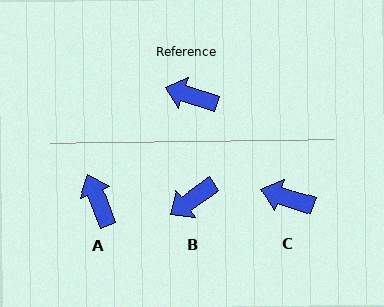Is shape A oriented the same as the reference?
No, it is off by about 51 degrees.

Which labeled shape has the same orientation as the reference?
C.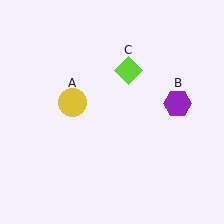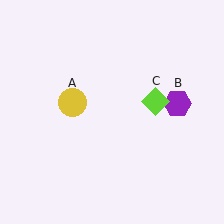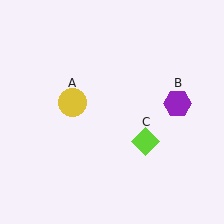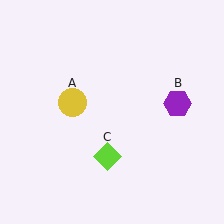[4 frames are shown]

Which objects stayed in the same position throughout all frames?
Yellow circle (object A) and purple hexagon (object B) remained stationary.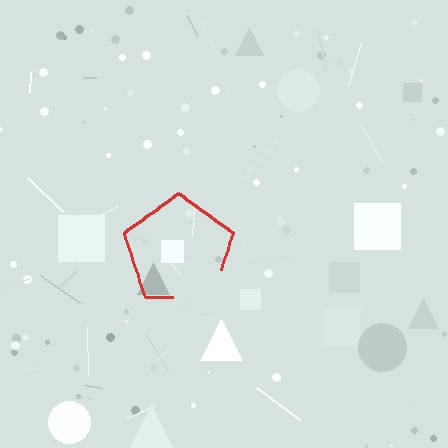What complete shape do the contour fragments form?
The contour fragments form a pentagon.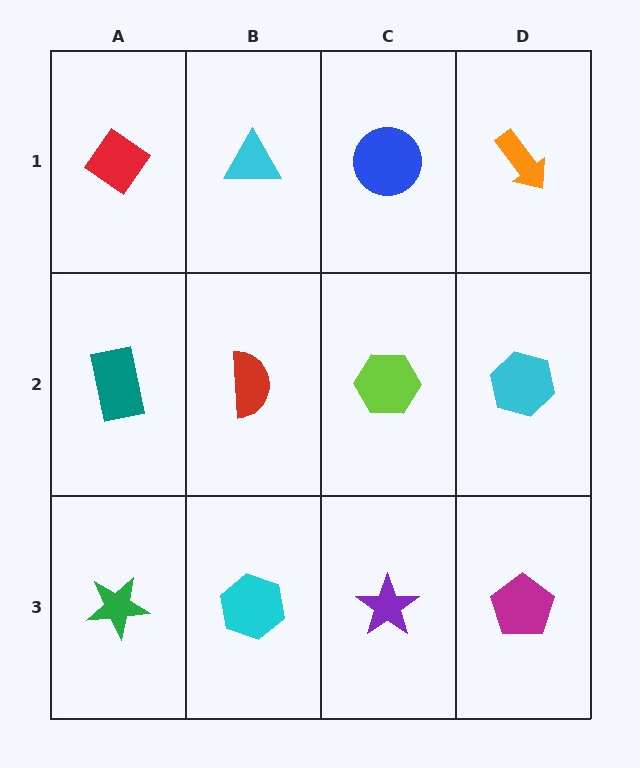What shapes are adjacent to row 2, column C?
A blue circle (row 1, column C), a purple star (row 3, column C), a red semicircle (row 2, column B), a cyan hexagon (row 2, column D).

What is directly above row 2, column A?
A red diamond.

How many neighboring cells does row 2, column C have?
4.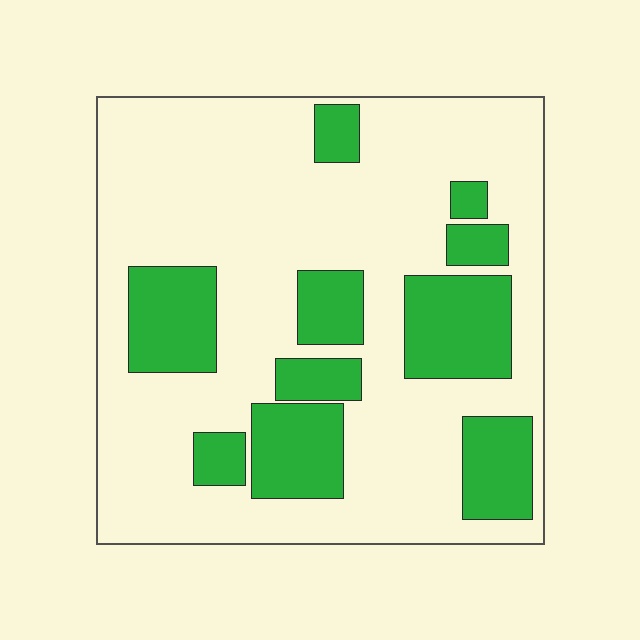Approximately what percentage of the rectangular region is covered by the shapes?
Approximately 30%.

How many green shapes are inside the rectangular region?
10.